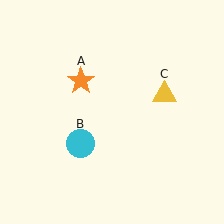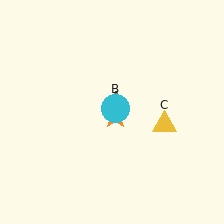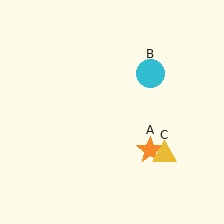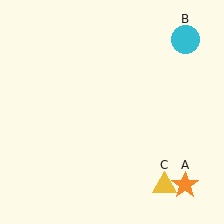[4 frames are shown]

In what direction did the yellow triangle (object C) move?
The yellow triangle (object C) moved down.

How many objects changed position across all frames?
3 objects changed position: orange star (object A), cyan circle (object B), yellow triangle (object C).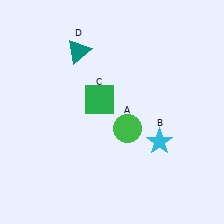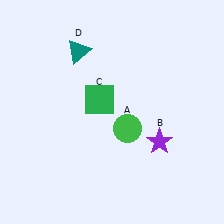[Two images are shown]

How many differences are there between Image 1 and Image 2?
There is 1 difference between the two images.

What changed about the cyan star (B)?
In Image 1, B is cyan. In Image 2, it changed to purple.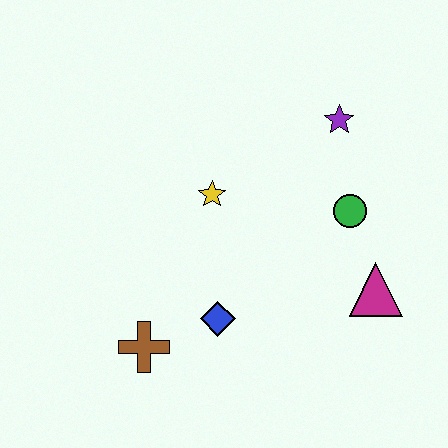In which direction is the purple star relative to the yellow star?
The purple star is to the right of the yellow star.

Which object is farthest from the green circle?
The brown cross is farthest from the green circle.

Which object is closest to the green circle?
The magenta triangle is closest to the green circle.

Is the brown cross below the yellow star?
Yes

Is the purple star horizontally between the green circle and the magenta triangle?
No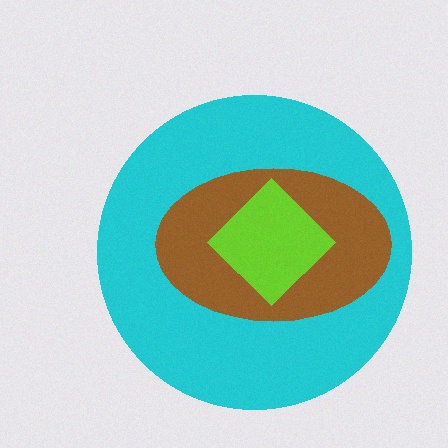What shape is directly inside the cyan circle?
The brown ellipse.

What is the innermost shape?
The lime diamond.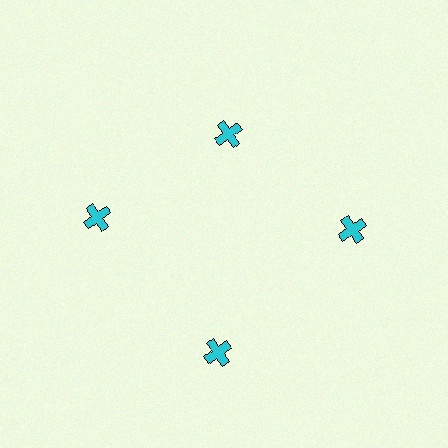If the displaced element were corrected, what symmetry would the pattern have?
It would have 4-fold rotational symmetry — the pattern would map onto itself every 90 degrees.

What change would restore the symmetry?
The symmetry would be restored by moving it outward, back onto the ring so that all 4 crosses sit at equal angles and equal distance from the center.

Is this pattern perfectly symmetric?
No. The 4 cyan crosses are arranged in a ring, but one element near the 12 o'clock position is pulled inward toward the center, breaking the 4-fold rotational symmetry.